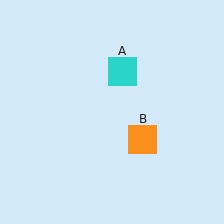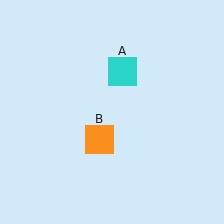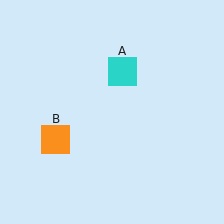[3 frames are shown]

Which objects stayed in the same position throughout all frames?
Cyan square (object A) remained stationary.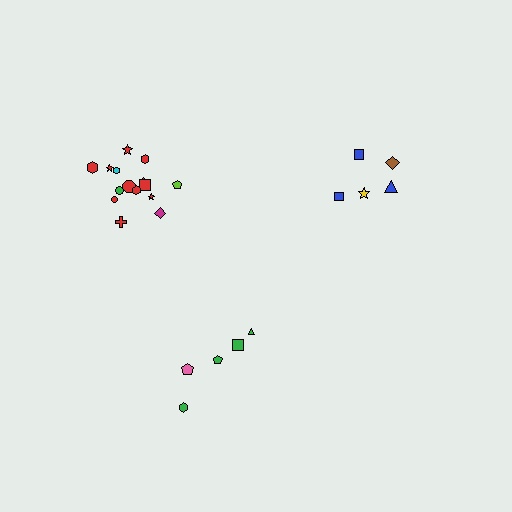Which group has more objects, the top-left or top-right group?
The top-left group.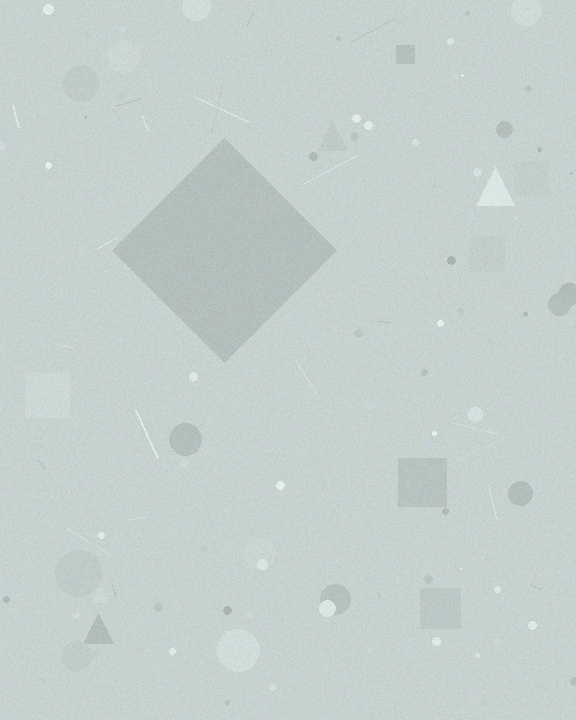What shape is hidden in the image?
A diamond is hidden in the image.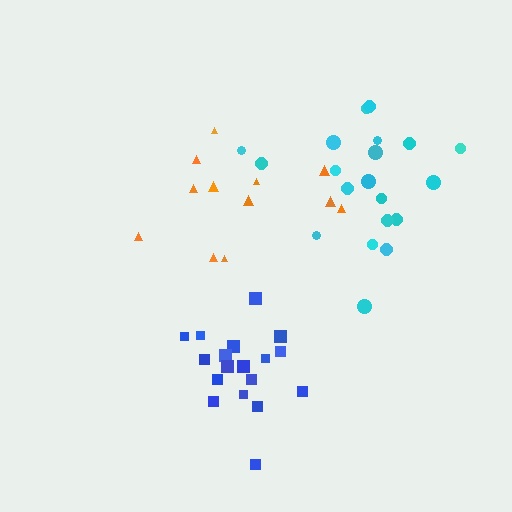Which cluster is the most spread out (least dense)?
Orange.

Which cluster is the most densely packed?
Blue.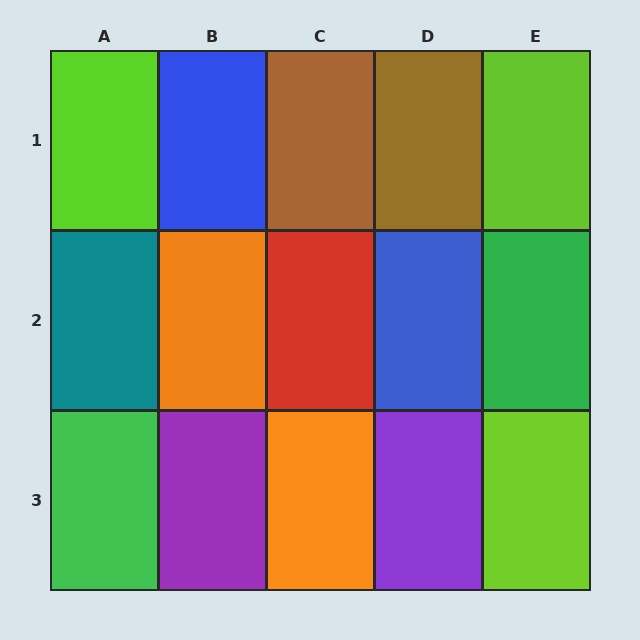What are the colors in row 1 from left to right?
Lime, blue, brown, brown, lime.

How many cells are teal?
1 cell is teal.